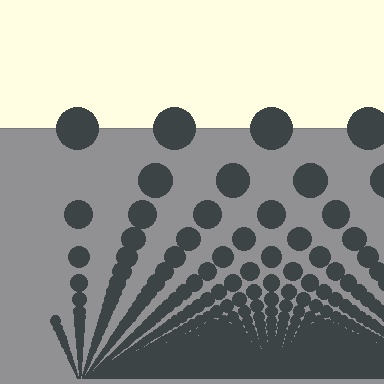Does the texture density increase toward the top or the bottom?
Density increases toward the bottom.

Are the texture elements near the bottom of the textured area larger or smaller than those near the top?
Smaller. The gradient is inverted — elements near the bottom are smaller and denser.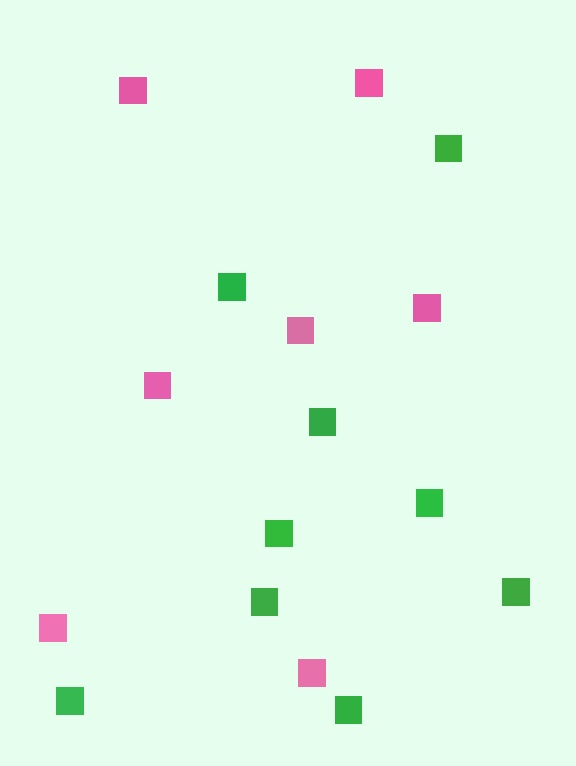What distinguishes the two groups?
There are 2 groups: one group of pink squares (7) and one group of green squares (9).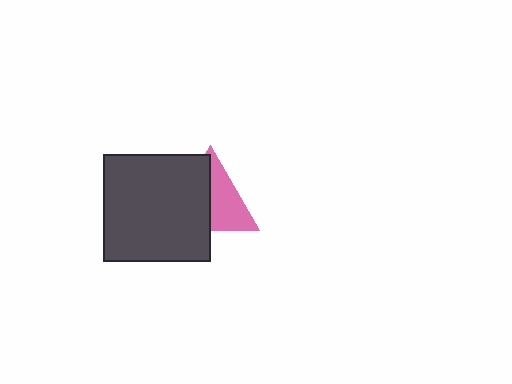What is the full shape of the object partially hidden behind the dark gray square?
The partially hidden object is a pink triangle.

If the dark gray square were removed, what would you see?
You would see the complete pink triangle.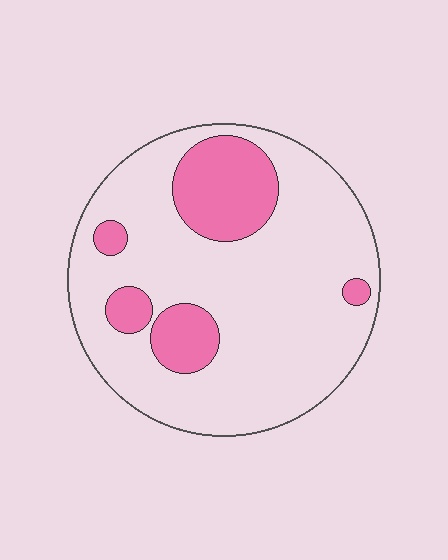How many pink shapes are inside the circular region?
5.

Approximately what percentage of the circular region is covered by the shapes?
Approximately 20%.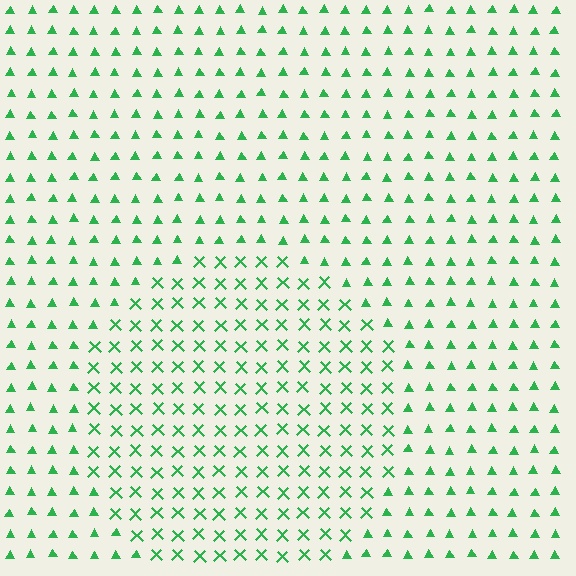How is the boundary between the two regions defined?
The boundary is defined by a change in element shape: X marks inside vs. triangles outside. All elements share the same color and spacing.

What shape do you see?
I see a circle.